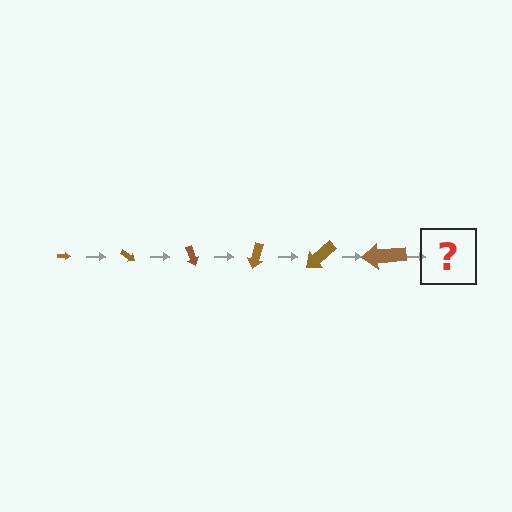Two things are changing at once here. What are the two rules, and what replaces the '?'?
The two rules are that the arrow grows larger each step and it rotates 35 degrees each step. The '?' should be an arrow, larger than the previous one and rotated 210 degrees from the start.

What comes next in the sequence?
The next element should be an arrow, larger than the previous one and rotated 210 degrees from the start.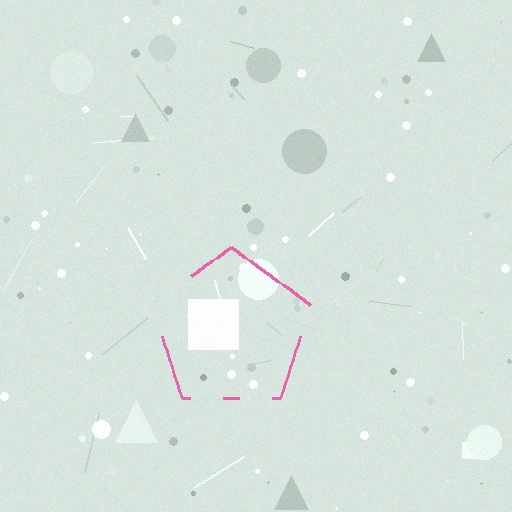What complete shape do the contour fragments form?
The contour fragments form a pentagon.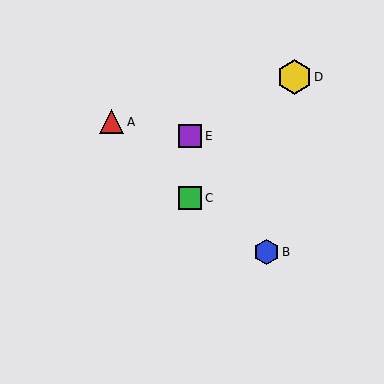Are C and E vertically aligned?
Yes, both are at x≈190.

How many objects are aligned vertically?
2 objects (C, E) are aligned vertically.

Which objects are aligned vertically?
Objects C, E are aligned vertically.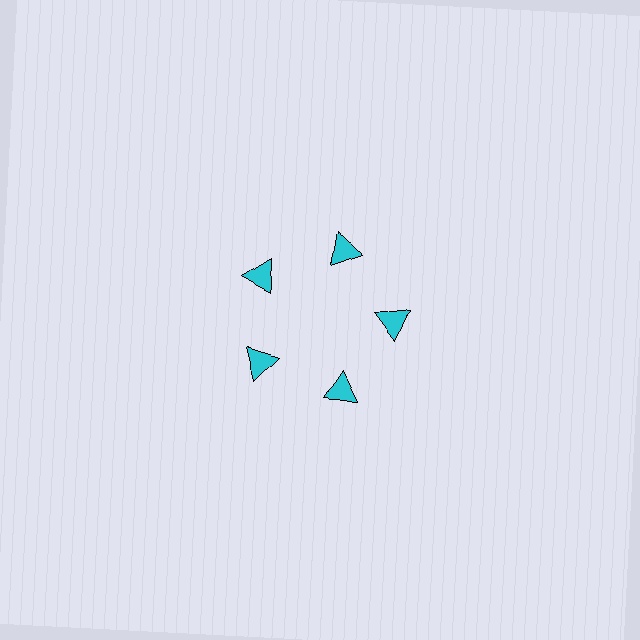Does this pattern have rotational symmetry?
Yes, this pattern has 5-fold rotational symmetry. It looks the same after rotating 72 degrees around the center.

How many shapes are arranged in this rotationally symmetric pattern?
There are 5 shapes, arranged in 5 groups of 1.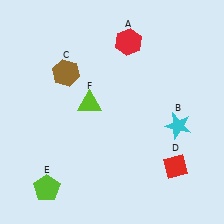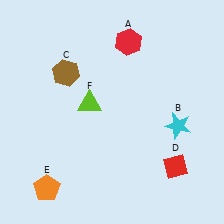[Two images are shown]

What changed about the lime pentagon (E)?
In Image 1, E is lime. In Image 2, it changed to orange.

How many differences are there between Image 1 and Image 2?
There is 1 difference between the two images.